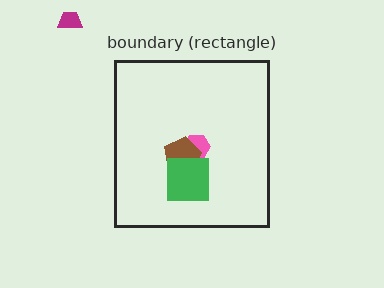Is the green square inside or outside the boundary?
Inside.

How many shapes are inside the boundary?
3 inside, 1 outside.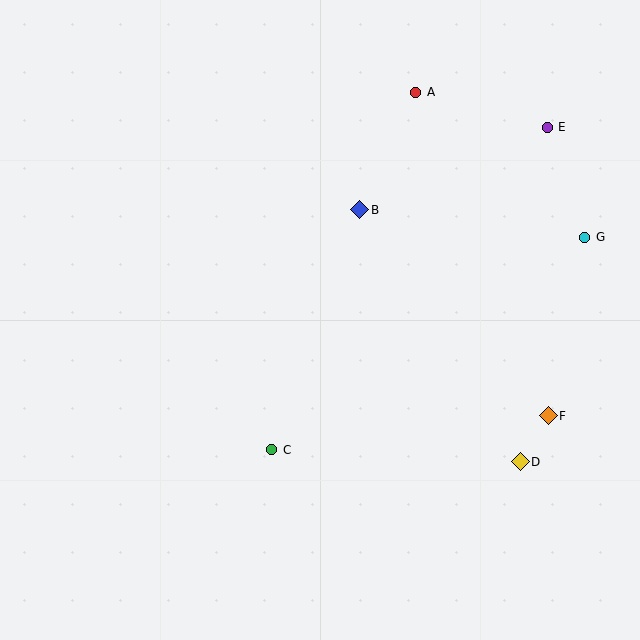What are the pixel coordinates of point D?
Point D is at (520, 462).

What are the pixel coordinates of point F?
Point F is at (548, 416).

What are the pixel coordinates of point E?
Point E is at (547, 127).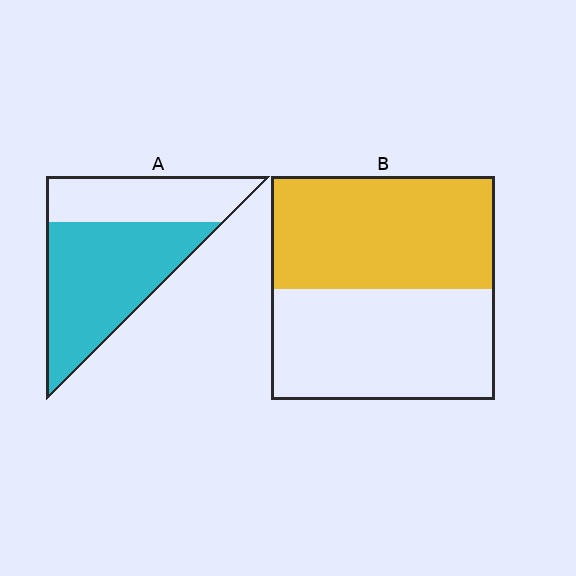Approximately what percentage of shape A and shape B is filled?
A is approximately 65% and B is approximately 50%.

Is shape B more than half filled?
Roughly half.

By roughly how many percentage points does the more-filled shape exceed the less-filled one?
By roughly 15 percentage points (A over B).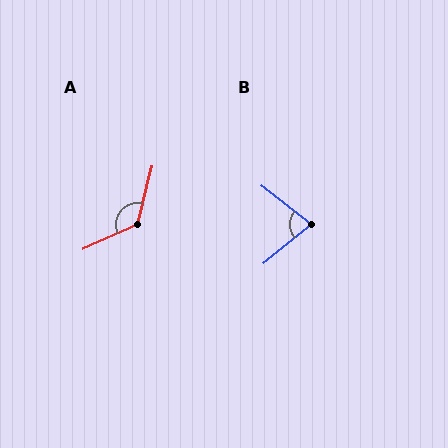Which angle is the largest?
A, at approximately 129 degrees.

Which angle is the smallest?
B, at approximately 77 degrees.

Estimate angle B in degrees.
Approximately 77 degrees.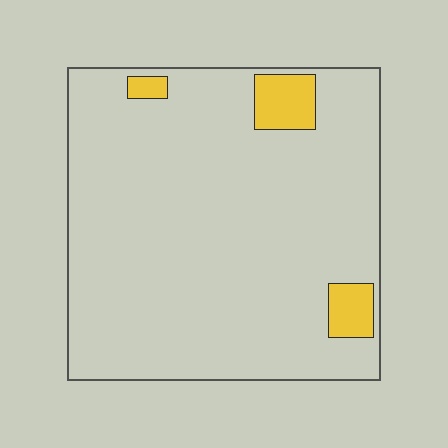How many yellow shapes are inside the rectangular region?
3.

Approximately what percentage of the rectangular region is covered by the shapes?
Approximately 5%.